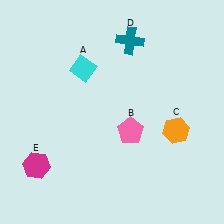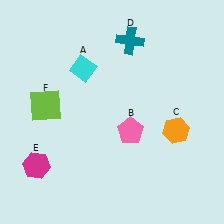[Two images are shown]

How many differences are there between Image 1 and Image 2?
There is 1 difference between the two images.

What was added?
A lime square (F) was added in Image 2.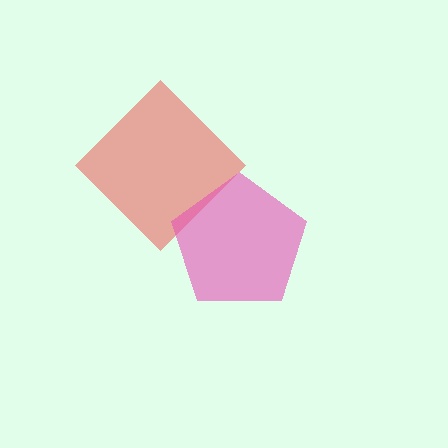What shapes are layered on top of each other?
The layered shapes are: a red diamond, a pink pentagon.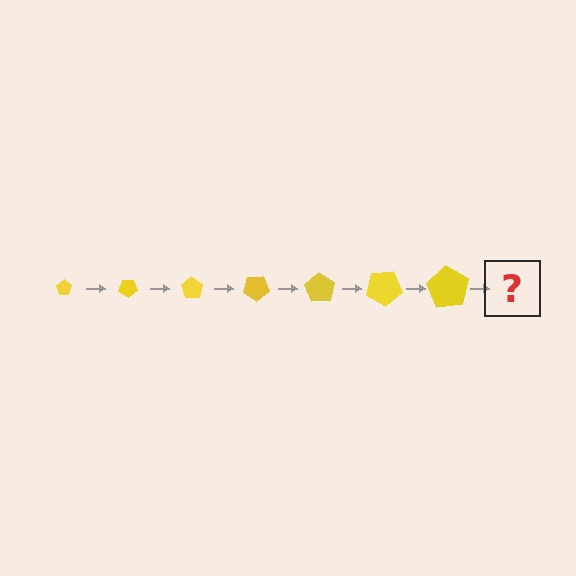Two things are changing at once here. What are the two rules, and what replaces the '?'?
The two rules are that the pentagon grows larger each step and it rotates 35 degrees each step. The '?' should be a pentagon, larger than the previous one and rotated 245 degrees from the start.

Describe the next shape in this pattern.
It should be a pentagon, larger than the previous one and rotated 245 degrees from the start.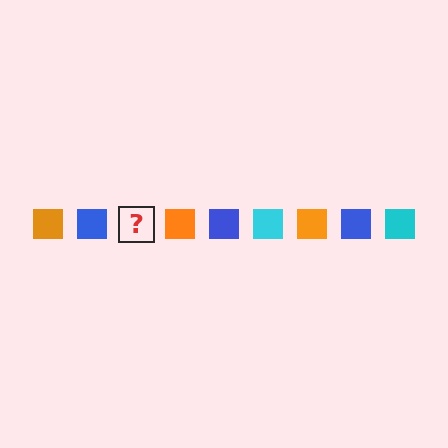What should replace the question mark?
The question mark should be replaced with a cyan square.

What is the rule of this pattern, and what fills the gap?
The rule is that the pattern cycles through orange, blue, cyan squares. The gap should be filled with a cyan square.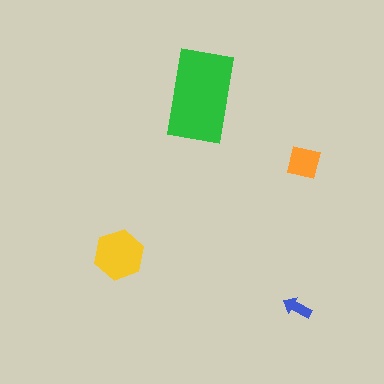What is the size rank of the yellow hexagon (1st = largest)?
2nd.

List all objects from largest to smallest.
The green rectangle, the yellow hexagon, the orange square, the blue arrow.